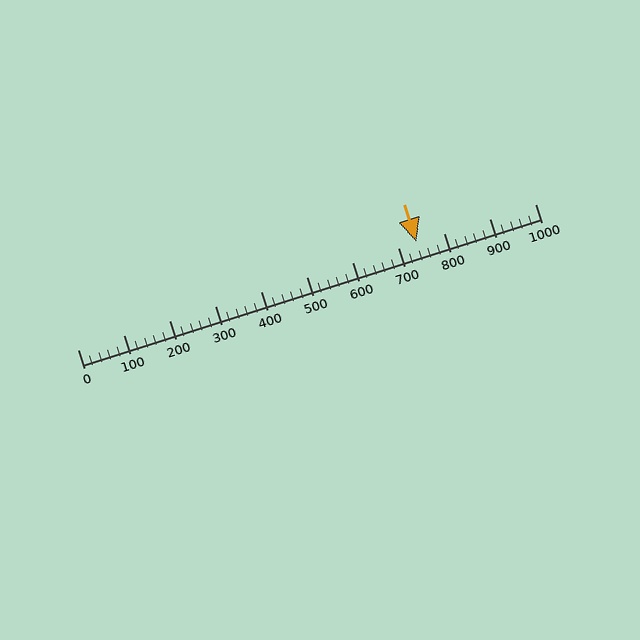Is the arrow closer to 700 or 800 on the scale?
The arrow is closer to 700.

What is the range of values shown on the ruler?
The ruler shows values from 0 to 1000.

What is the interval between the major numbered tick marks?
The major tick marks are spaced 100 units apart.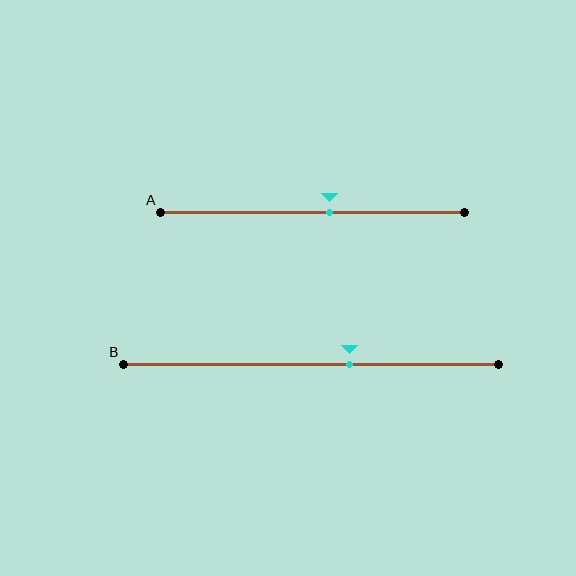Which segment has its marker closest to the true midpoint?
Segment A has its marker closest to the true midpoint.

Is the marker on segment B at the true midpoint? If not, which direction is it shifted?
No, the marker on segment B is shifted to the right by about 10% of the segment length.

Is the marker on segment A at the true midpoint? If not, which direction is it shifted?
No, the marker on segment A is shifted to the right by about 6% of the segment length.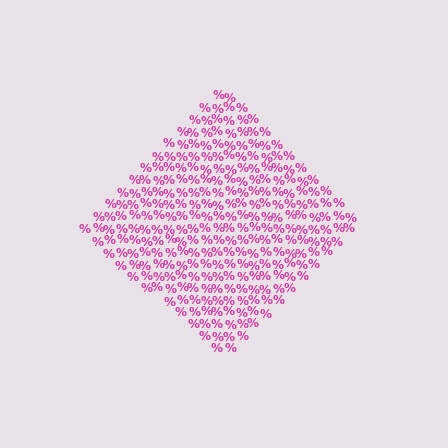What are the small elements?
The small elements are percent signs.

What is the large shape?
The large shape is a diamond.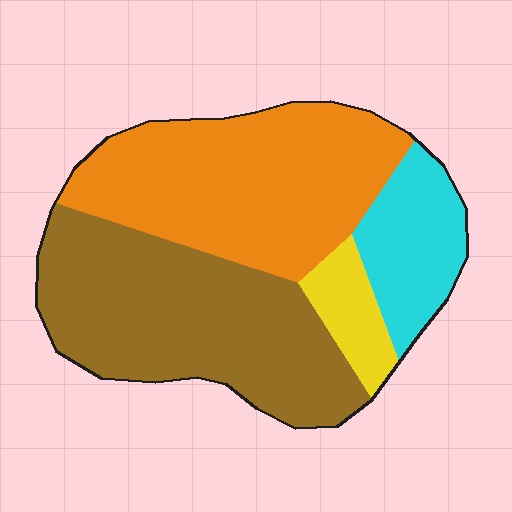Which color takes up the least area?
Yellow, at roughly 5%.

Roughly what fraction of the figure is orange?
Orange takes up between a quarter and a half of the figure.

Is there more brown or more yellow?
Brown.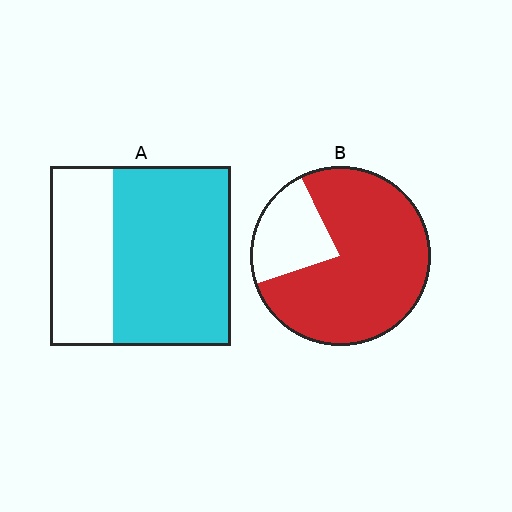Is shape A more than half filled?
Yes.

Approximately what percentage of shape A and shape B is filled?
A is approximately 65% and B is approximately 75%.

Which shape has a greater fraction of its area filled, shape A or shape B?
Shape B.